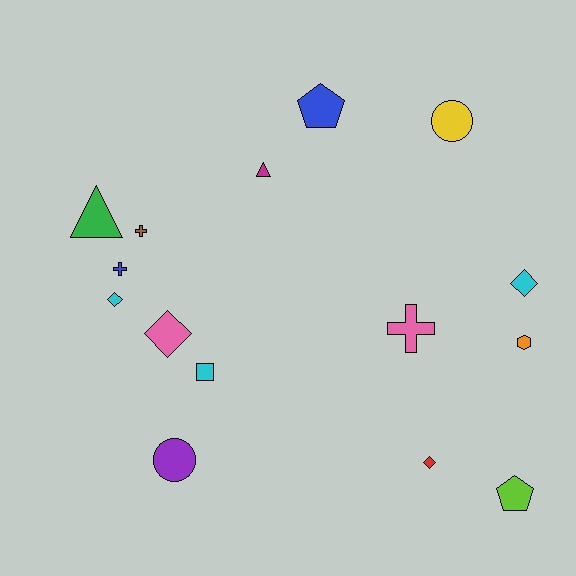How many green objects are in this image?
There is 1 green object.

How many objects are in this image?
There are 15 objects.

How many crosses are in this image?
There are 3 crosses.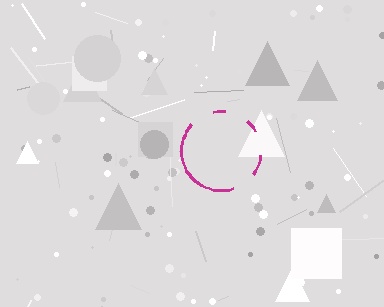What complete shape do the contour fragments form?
The contour fragments form a circle.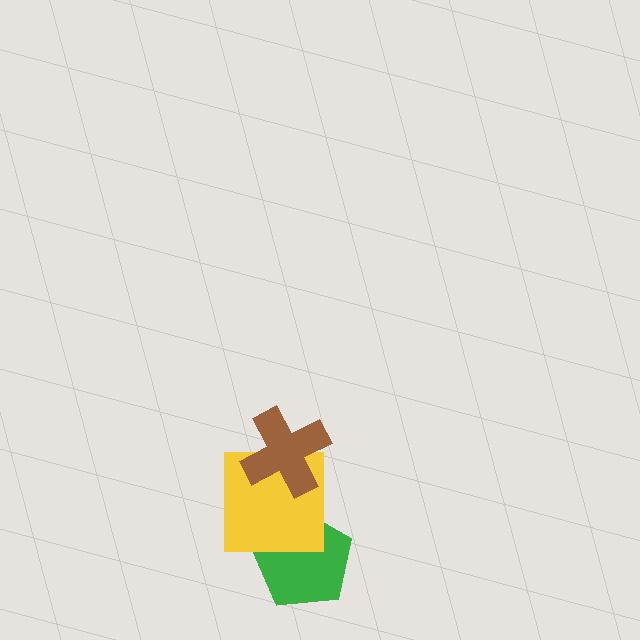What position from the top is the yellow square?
The yellow square is 2nd from the top.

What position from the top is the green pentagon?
The green pentagon is 3rd from the top.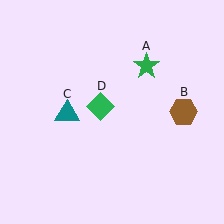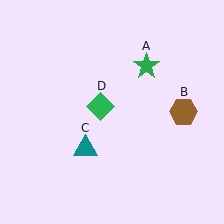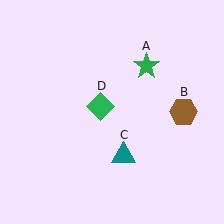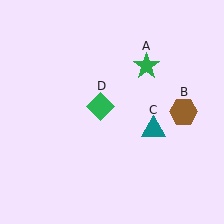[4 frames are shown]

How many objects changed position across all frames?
1 object changed position: teal triangle (object C).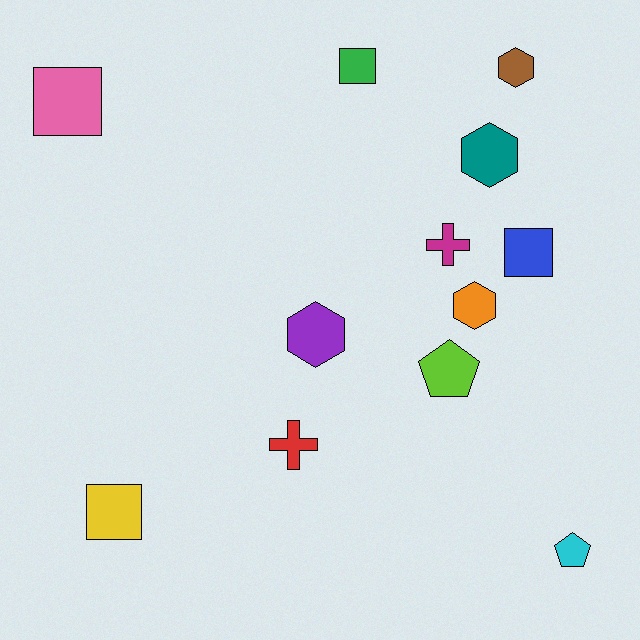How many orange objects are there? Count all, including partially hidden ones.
There is 1 orange object.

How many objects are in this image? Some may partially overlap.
There are 12 objects.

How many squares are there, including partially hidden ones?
There are 4 squares.